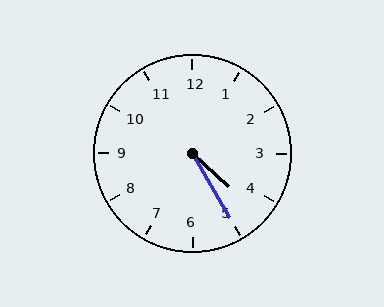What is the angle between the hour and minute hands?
Approximately 18 degrees.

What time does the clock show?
4:25.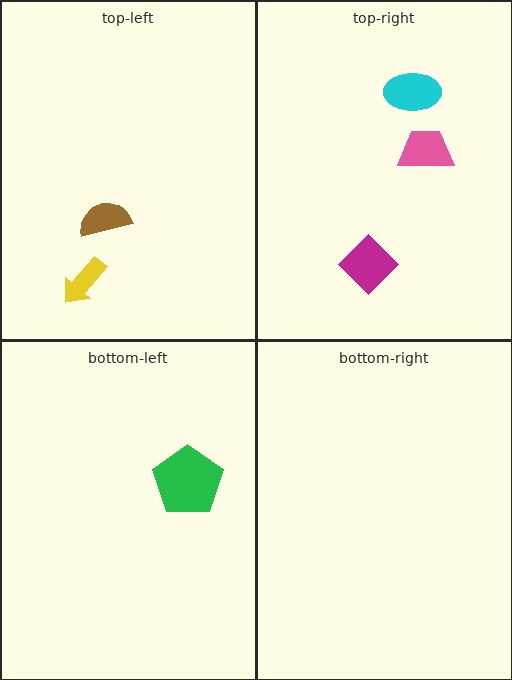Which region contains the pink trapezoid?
The top-right region.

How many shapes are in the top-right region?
3.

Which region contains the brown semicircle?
The top-left region.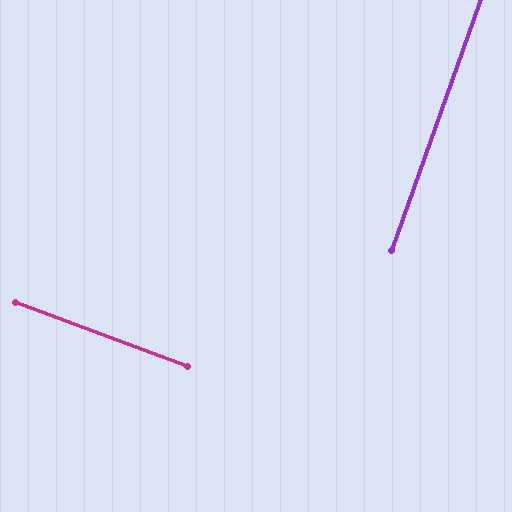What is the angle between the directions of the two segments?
Approximately 89 degrees.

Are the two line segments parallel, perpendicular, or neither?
Perpendicular — they meet at approximately 89°.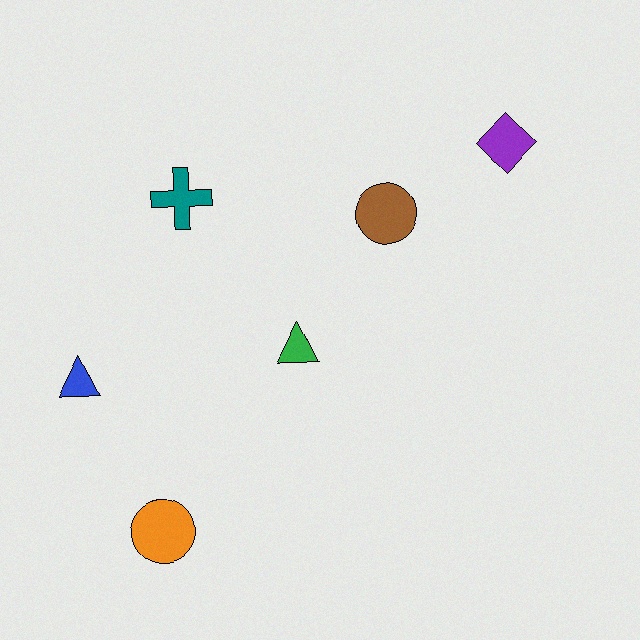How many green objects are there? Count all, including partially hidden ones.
There is 1 green object.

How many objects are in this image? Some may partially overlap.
There are 6 objects.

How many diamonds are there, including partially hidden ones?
There is 1 diamond.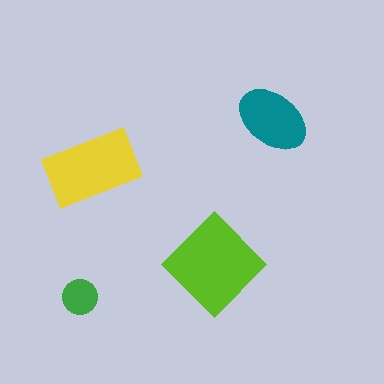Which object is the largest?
The lime diamond.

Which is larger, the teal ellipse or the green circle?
The teal ellipse.